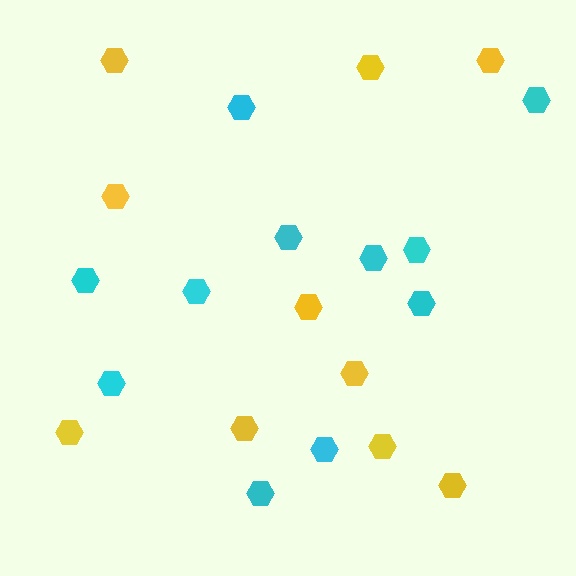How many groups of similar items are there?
There are 2 groups: one group of yellow hexagons (10) and one group of cyan hexagons (11).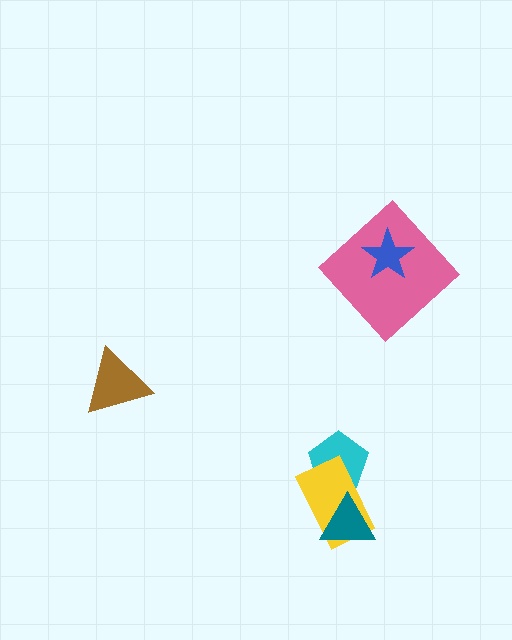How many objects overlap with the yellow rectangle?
2 objects overlap with the yellow rectangle.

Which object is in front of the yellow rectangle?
The teal triangle is in front of the yellow rectangle.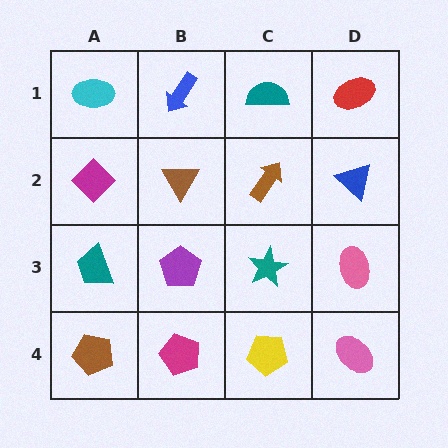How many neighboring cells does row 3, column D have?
3.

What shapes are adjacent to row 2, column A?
A cyan ellipse (row 1, column A), a teal trapezoid (row 3, column A), a brown triangle (row 2, column B).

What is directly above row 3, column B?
A brown triangle.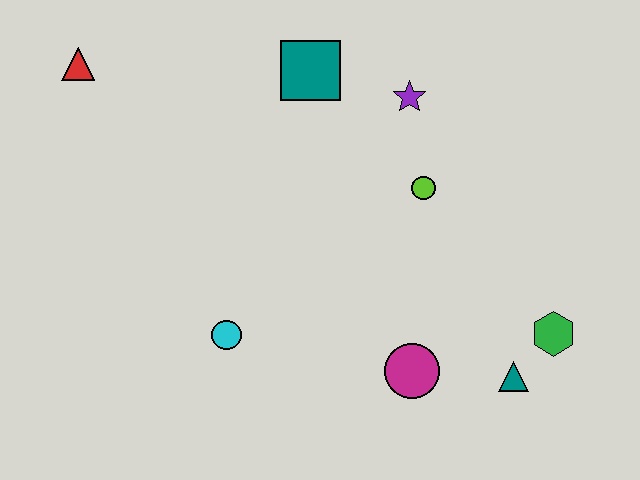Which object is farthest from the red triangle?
The green hexagon is farthest from the red triangle.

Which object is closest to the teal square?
The purple star is closest to the teal square.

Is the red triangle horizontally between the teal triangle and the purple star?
No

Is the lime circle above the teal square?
No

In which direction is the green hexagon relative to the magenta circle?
The green hexagon is to the right of the magenta circle.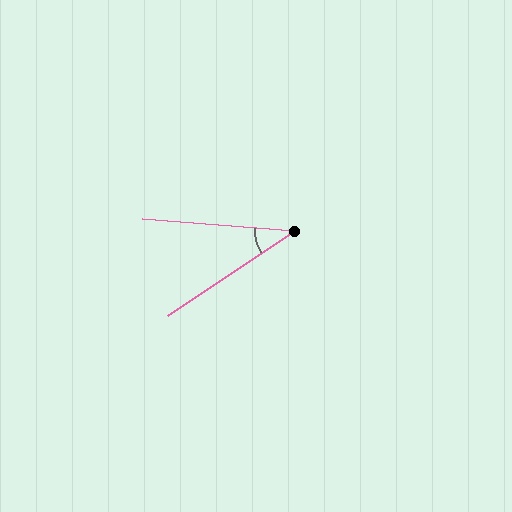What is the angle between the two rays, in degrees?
Approximately 38 degrees.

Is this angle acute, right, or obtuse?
It is acute.